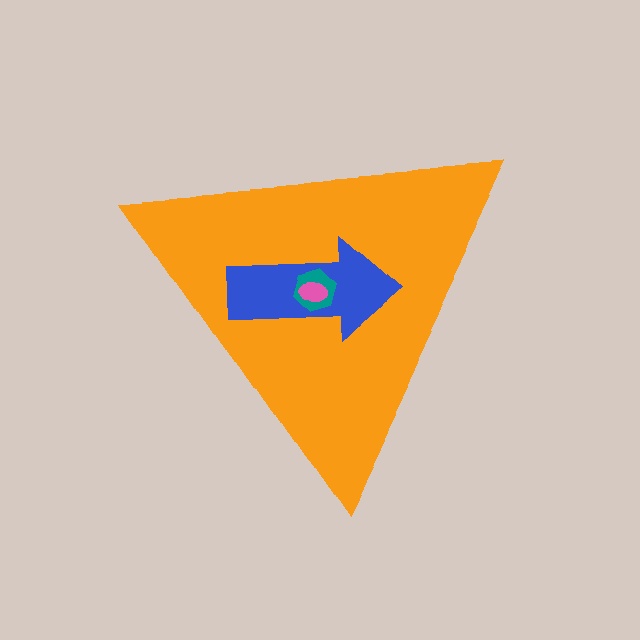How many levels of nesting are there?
4.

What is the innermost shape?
The pink ellipse.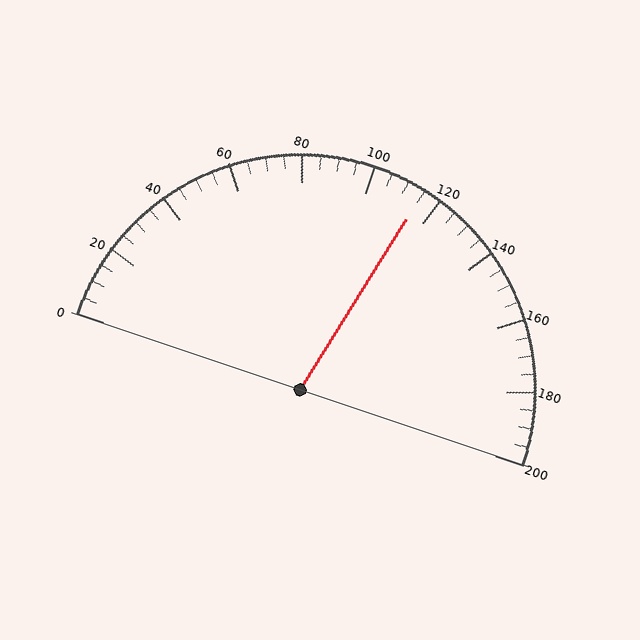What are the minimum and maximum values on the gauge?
The gauge ranges from 0 to 200.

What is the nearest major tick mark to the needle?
The nearest major tick mark is 120.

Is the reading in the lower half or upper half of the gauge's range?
The reading is in the upper half of the range (0 to 200).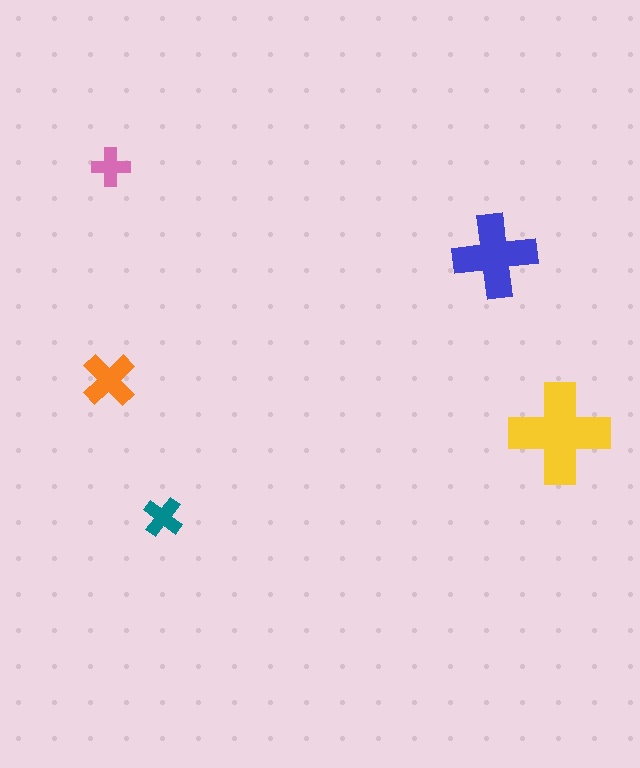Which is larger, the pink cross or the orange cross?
The orange one.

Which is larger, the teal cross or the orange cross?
The orange one.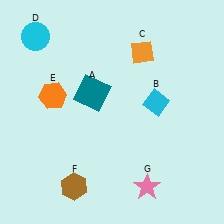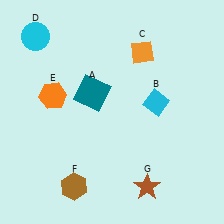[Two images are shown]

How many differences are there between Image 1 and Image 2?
There is 1 difference between the two images.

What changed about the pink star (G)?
In Image 1, G is pink. In Image 2, it changed to brown.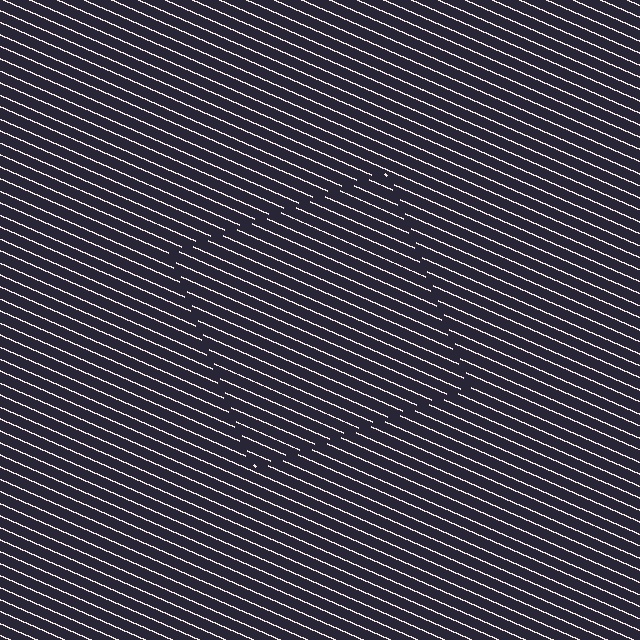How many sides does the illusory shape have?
4 sides — the line-ends trace a square.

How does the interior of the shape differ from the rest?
The interior of the shape contains the same grating, shifted by half a period — the contour is defined by the phase discontinuity where line-ends from the inner and outer gratings abut.